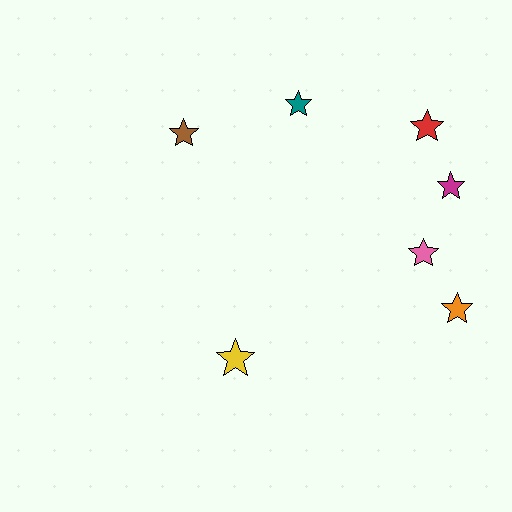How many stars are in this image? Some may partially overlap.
There are 7 stars.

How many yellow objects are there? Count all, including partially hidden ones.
There is 1 yellow object.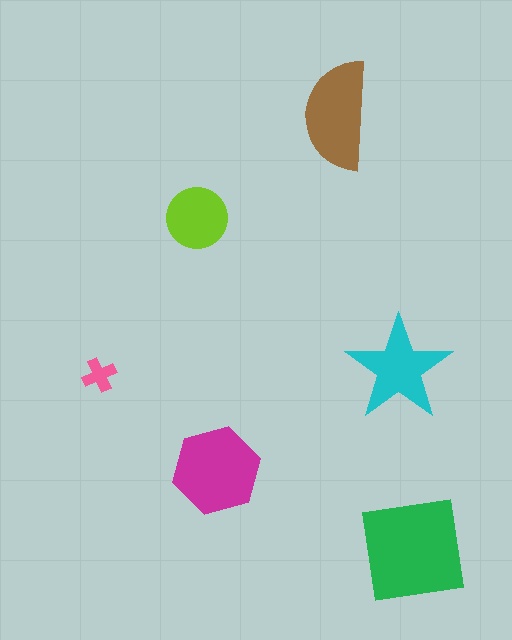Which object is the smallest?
The pink cross.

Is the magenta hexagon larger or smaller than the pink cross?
Larger.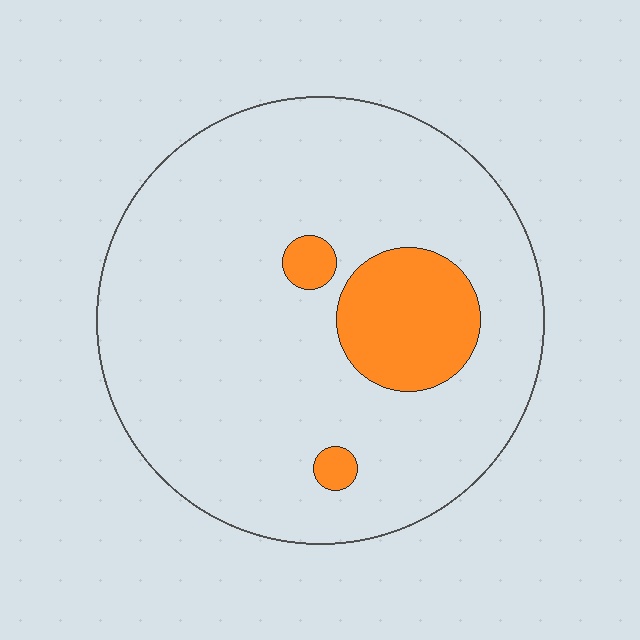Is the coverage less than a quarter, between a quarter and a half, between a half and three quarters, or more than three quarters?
Less than a quarter.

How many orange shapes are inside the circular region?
3.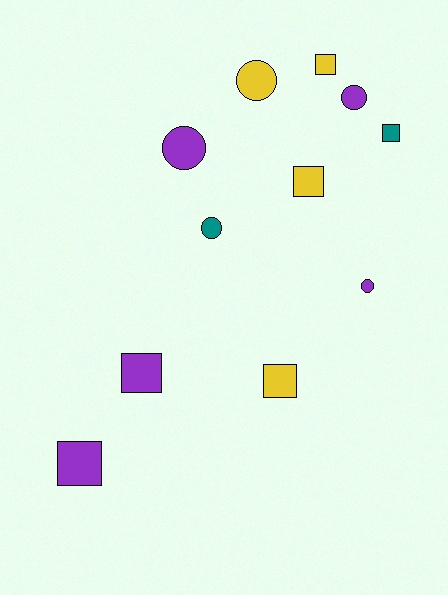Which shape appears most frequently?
Square, with 6 objects.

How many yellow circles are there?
There is 1 yellow circle.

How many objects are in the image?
There are 11 objects.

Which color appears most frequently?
Purple, with 5 objects.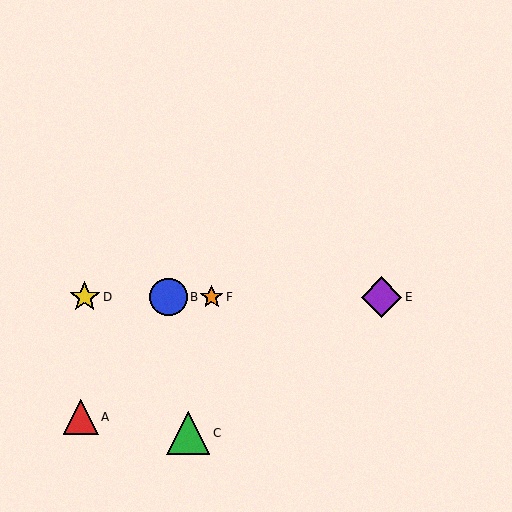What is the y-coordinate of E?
Object E is at y≈297.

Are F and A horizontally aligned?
No, F is at y≈297 and A is at y≈417.